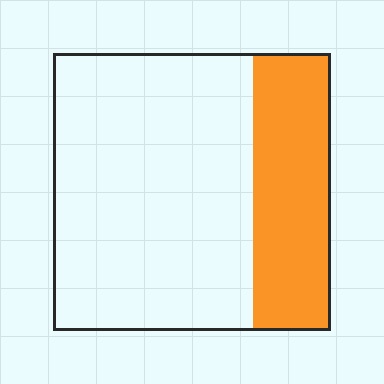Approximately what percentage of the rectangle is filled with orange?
Approximately 30%.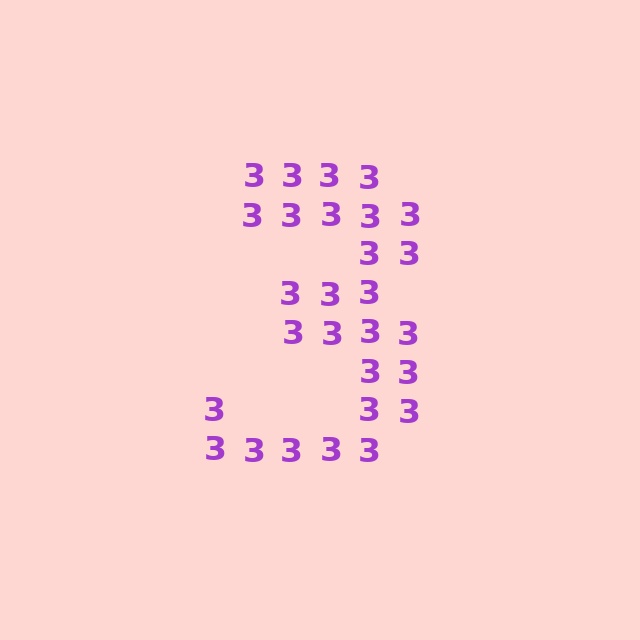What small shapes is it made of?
It is made of small digit 3's.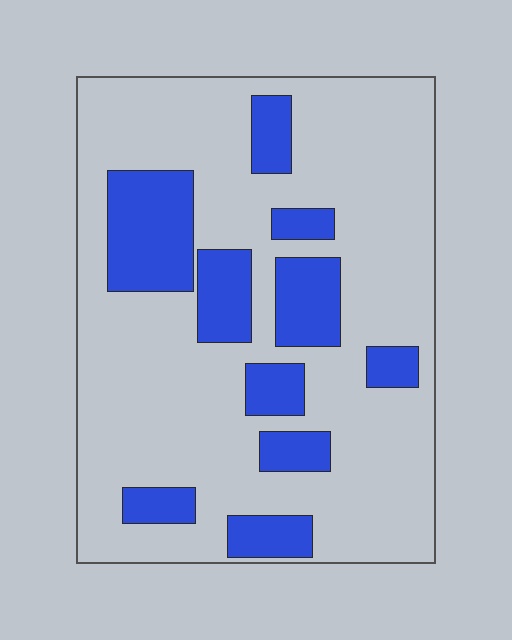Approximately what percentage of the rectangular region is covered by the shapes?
Approximately 25%.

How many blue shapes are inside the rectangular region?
10.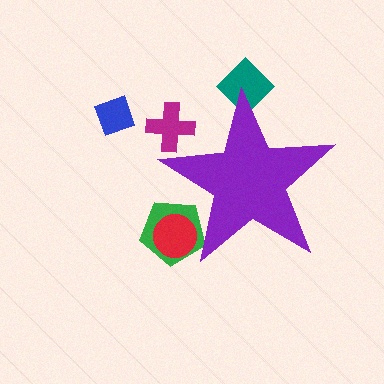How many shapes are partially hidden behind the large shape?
4 shapes are partially hidden.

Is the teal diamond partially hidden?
Yes, the teal diamond is partially hidden behind the purple star.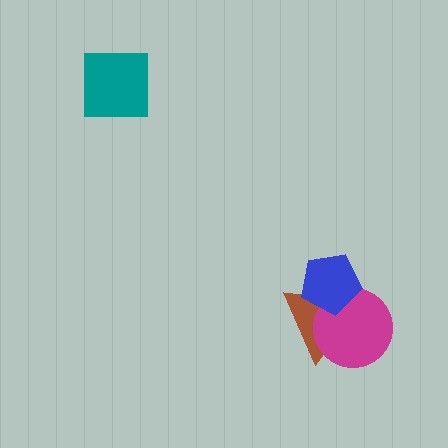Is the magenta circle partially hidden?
Yes, it is partially covered by another shape.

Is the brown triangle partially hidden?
Yes, it is partially covered by another shape.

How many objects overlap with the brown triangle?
2 objects overlap with the brown triangle.